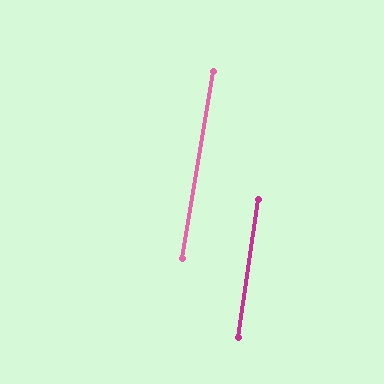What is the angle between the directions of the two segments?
Approximately 1 degree.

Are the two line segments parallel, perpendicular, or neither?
Parallel — their directions differ by only 0.9°.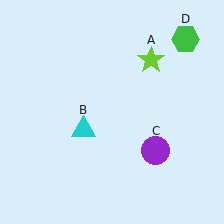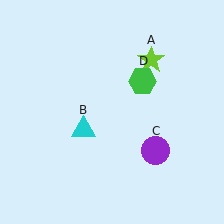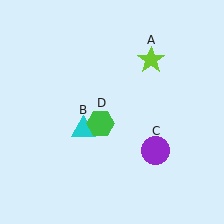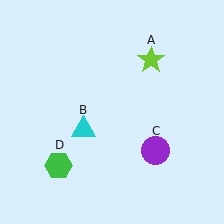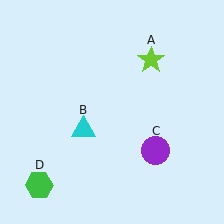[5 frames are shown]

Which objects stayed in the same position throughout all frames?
Lime star (object A) and cyan triangle (object B) and purple circle (object C) remained stationary.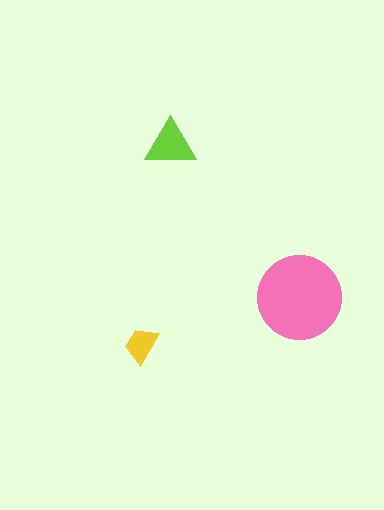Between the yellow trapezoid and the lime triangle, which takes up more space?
The lime triangle.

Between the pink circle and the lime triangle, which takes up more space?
The pink circle.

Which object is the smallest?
The yellow trapezoid.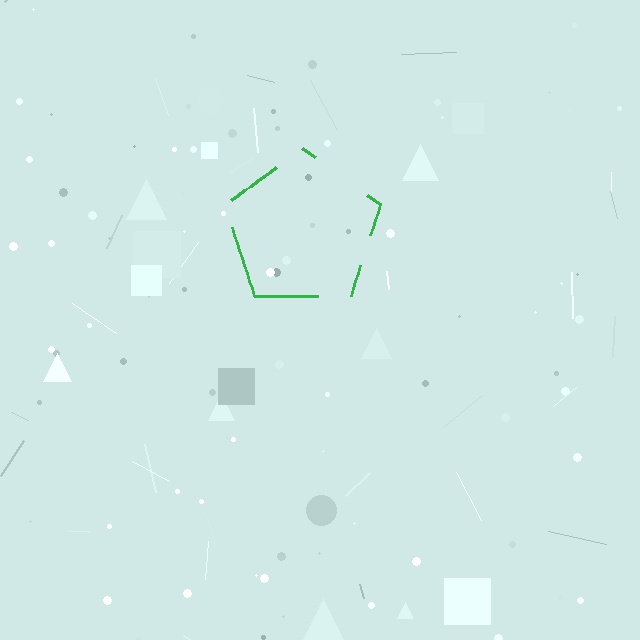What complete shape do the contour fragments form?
The contour fragments form a pentagon.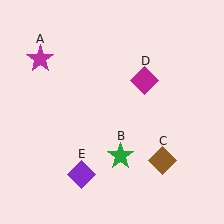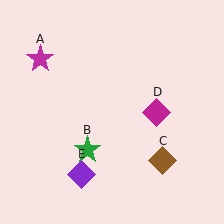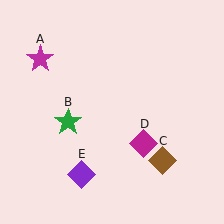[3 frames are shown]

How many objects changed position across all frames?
2 objects changed position: green star (object B), magenta diamond (object D).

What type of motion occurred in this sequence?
The green star (object B), magenta diamond (object D) rotated clockwise around the center of the scene.